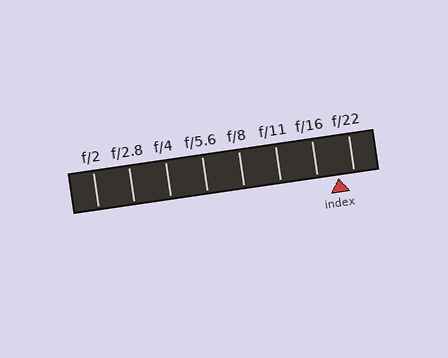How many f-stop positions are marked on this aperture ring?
There are 8 f-stop positions marked.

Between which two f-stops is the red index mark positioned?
The index mark is between f/16 and f/22.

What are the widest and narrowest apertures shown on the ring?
The widest aperture shown is f/2 and the narrowest is f/22.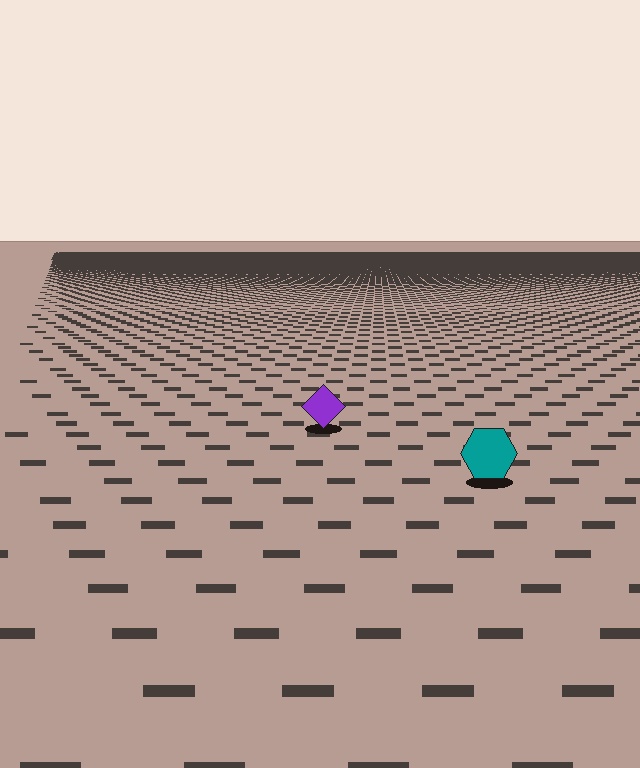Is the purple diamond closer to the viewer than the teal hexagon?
No. The teal hexagon is closer — you can tell from the texture gradient: the ground texture is coarser near it.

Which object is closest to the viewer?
The teal hexagon is closest. The texture marks near it are larger and more spread out.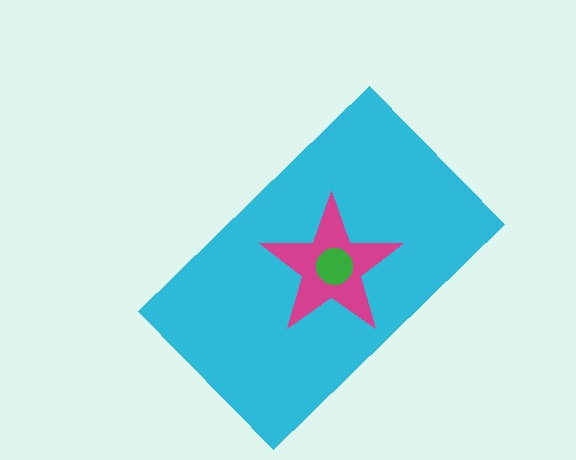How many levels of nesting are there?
3.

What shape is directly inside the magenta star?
The green circle.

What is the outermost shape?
The cyan rectangle.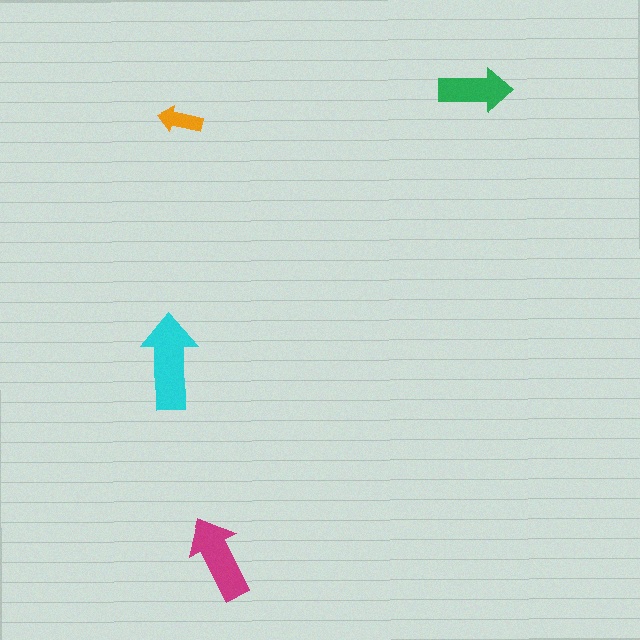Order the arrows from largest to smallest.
the cyan one, the magenta one, the green one, the orange one.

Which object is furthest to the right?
The green arrow is rightmost.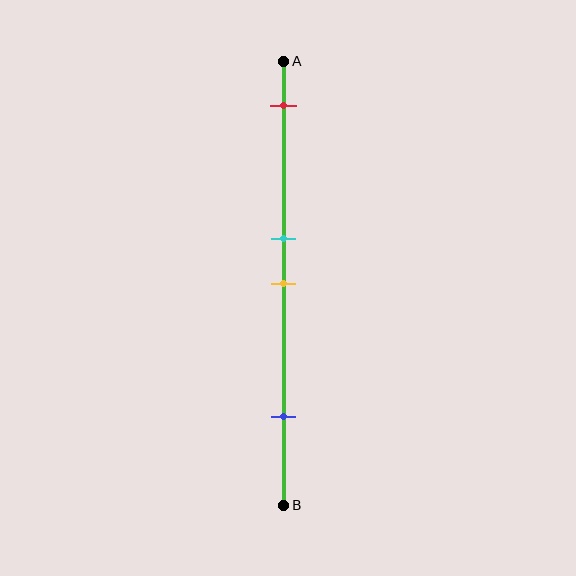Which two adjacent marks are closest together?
The cyan and yellow marks are the closest adjacent pair.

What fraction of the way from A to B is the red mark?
The red mark is approximately 10% (0.1) of the way from A to B.